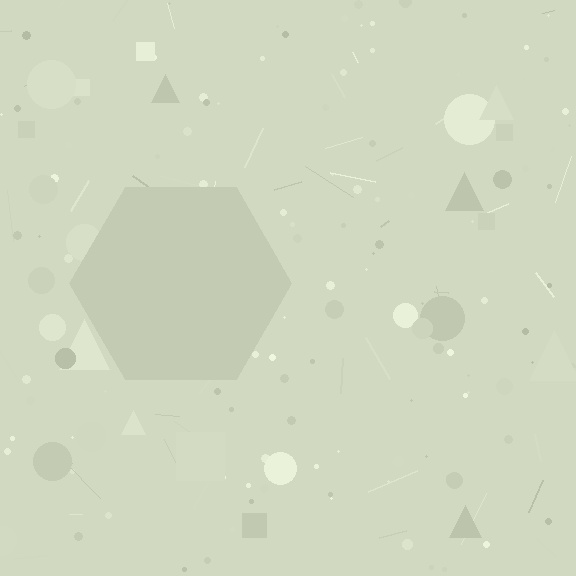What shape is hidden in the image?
A hexagon is hidden in the image.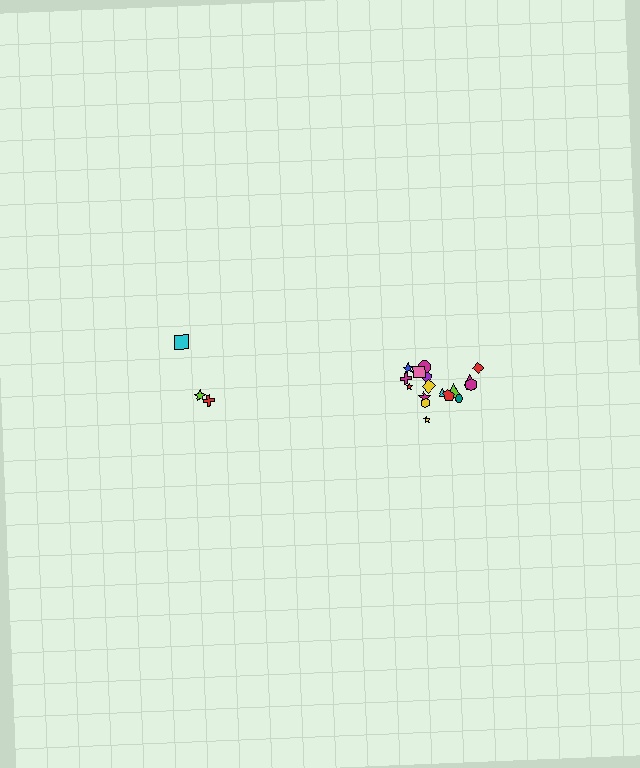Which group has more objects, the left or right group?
The right group.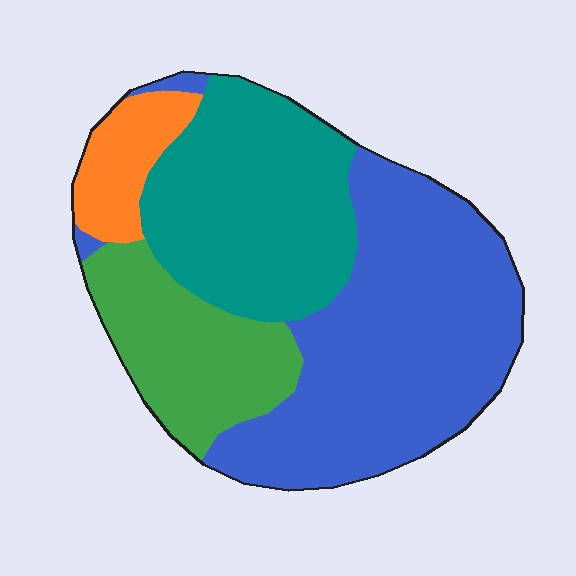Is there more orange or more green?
Green.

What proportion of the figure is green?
Green takes up about one fifth (1/5) of the figure.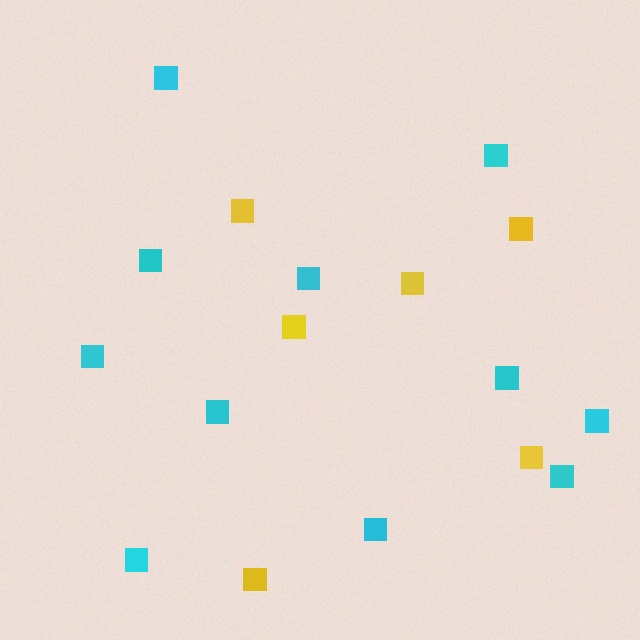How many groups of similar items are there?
There are 2 groups: one group of yellow squares (6) and one group of cyan squares (11).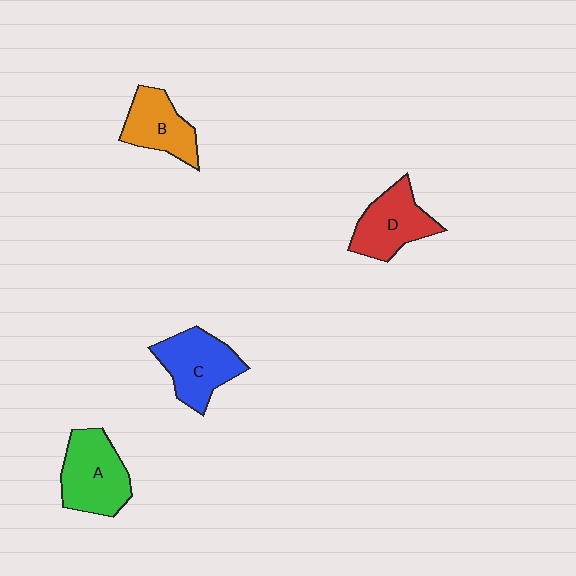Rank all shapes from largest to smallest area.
From largest to smallest: A (green), C (blue), D (red), B (orange).